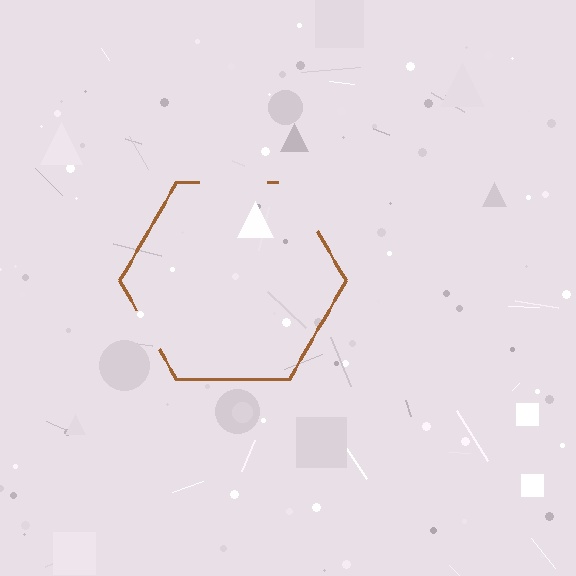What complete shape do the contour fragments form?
The contour fragments form a hexagon.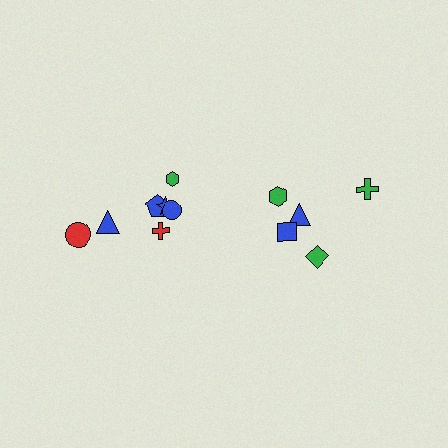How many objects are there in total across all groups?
There are 12 objects.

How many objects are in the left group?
There are 7 objects.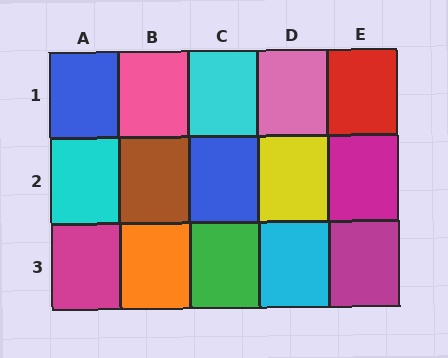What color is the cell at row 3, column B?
Orange.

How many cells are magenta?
3 cells are magenta.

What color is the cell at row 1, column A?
Blue.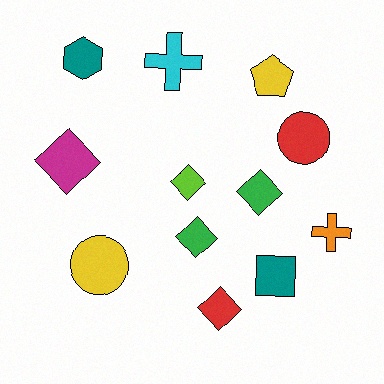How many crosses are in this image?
There are 2 crosses.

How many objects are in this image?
There are 12 objects.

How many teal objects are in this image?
There are 2 teal objects.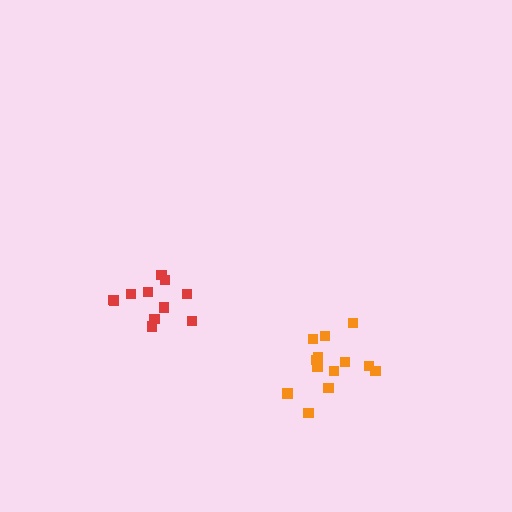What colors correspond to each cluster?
The clusters are colored: red, orange.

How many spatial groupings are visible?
There are 2 spatial groupings.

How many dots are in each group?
Group 1: 11 dots, Group 2: 13 dots (24 total).